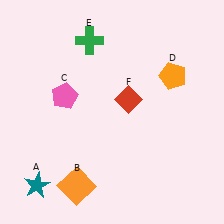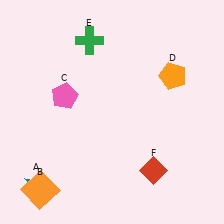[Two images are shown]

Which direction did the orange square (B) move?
The orange square (B) moved left.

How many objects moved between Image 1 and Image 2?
2 objects moved between the two images.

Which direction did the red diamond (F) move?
The red diamond (F) moved down.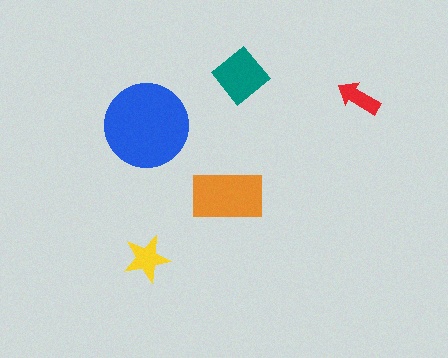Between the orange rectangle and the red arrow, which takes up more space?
The orange rectangle.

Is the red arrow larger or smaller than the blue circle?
Smaller.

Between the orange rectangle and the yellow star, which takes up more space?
The orange rectangle.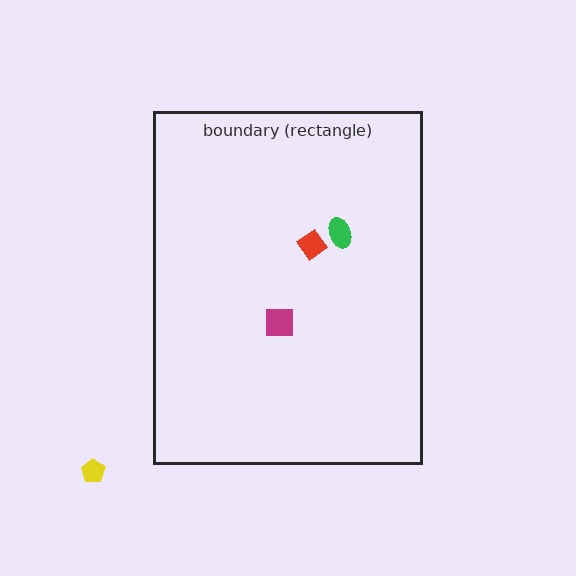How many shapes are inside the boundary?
3 inside, 1 outside.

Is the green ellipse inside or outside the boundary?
Inside.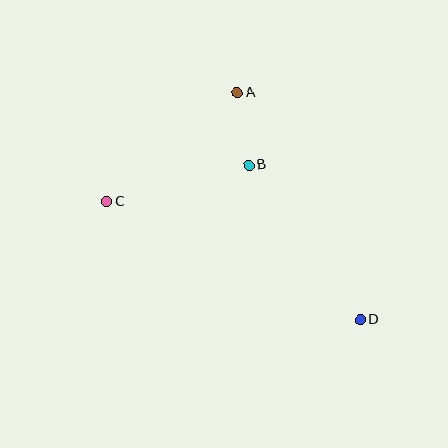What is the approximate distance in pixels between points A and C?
The distance between A and C is approximately 170 pixels.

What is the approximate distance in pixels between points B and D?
The distance between B and D is approximately 191 pixels.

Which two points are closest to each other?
Points A and B are closest to each other.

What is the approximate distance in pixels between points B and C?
The distance between B and C is approximately 147 pixels.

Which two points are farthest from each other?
Points C and D are farthest from each other.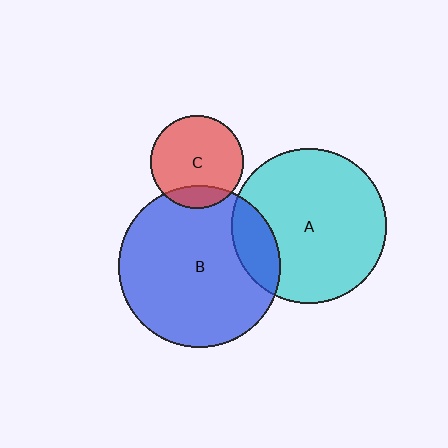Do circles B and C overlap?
Yes.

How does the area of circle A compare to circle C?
Approximately 2.8 times.